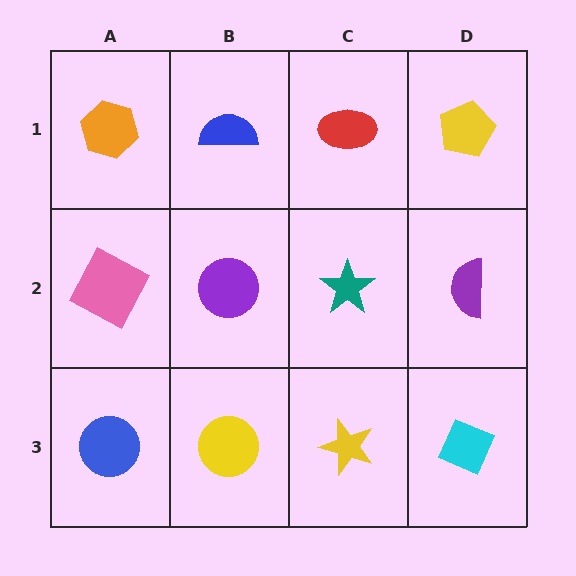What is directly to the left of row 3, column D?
A yellow star.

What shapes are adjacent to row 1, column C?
A teal star (row 2, column C), a blue semicircle (row 1, column B), a yellow pentagon (row 1, column D).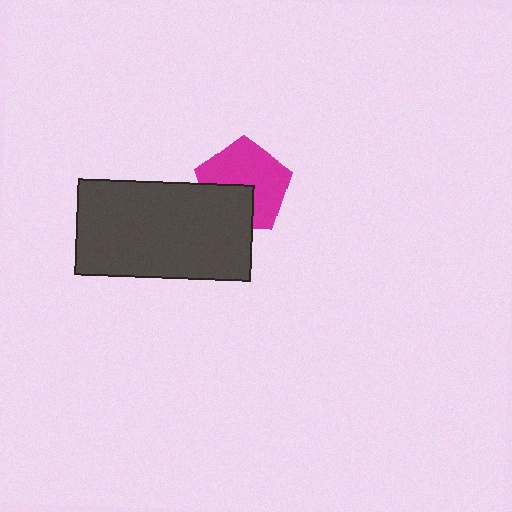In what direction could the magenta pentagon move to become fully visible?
The magenta pentagon could move up. That would shift it out from behind the dark gray rectangle entirely.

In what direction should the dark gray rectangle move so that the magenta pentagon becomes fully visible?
The dark gray rectangle should move down. That is the shortest direction to clear the overlap and leave the magenta pentagon fully visible.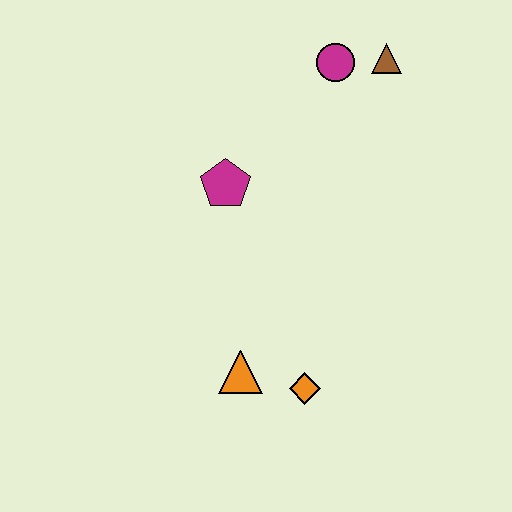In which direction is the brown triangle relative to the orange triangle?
The brown triangle is above the orange triangle.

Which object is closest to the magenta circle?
The brown triangle is closest to the magenta circle.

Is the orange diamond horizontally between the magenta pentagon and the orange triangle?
No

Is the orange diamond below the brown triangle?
Yes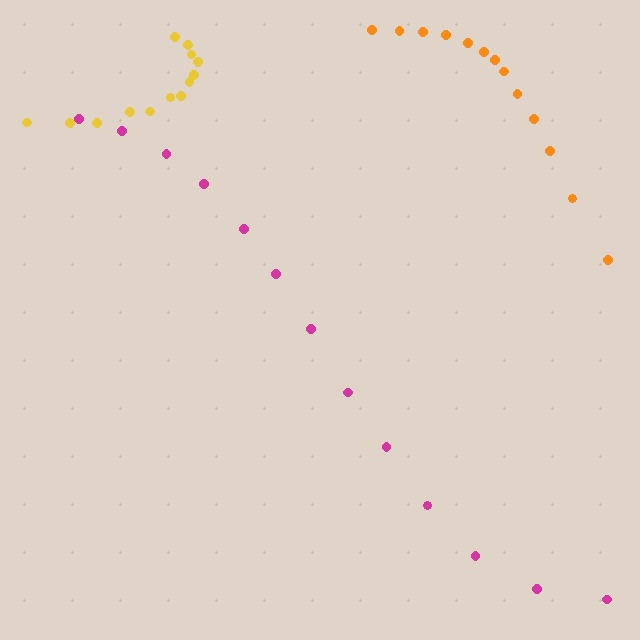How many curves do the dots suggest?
There are 3 distinct paths.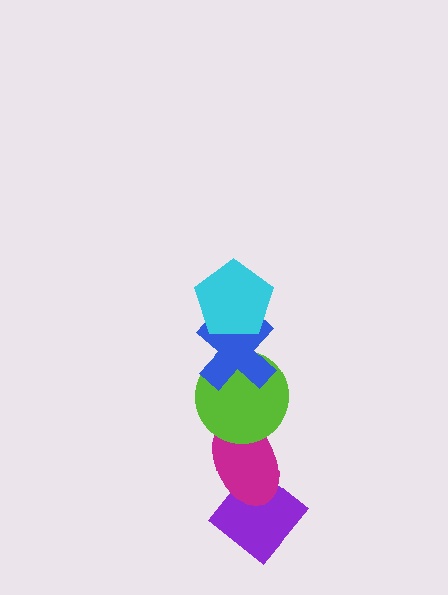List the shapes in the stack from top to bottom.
From top to bottom: the cyan pentagon, the blue cross, the lime circle, the magenta ellipse, the purple diamond.